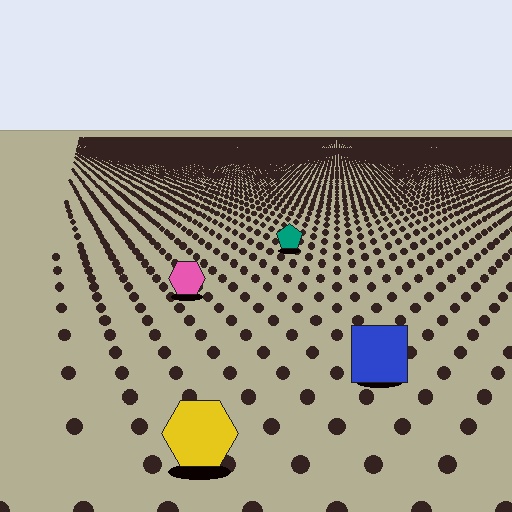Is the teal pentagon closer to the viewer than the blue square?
No. The blue square is closer — you can tell from the texture gradient: the ground texture is coarser near it.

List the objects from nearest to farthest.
From nearest to farthest: the yellow hexagon, the blue square, the pink hexagon, the teal pentagon.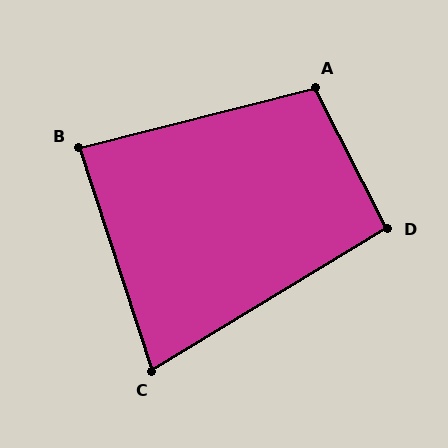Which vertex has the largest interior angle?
A, at approximately 103 degrees.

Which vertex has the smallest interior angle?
C, at approximately 77 degrees.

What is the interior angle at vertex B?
Approximately 86 degrees (approximately right).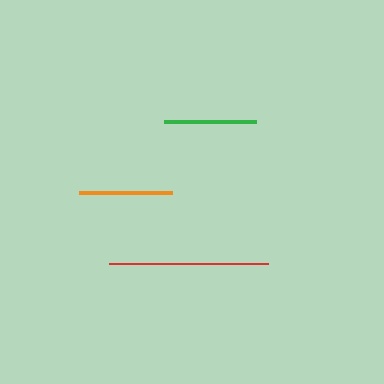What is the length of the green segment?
The green segment is approximately 92 pixels long.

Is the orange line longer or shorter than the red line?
The red line is longer than the orange line.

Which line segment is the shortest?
The green line is the shortest at approximately 92 pixels.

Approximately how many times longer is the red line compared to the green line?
The red line is approximately 1.7 times the length of the green line.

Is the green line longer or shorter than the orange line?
The orange line is longer than the green line.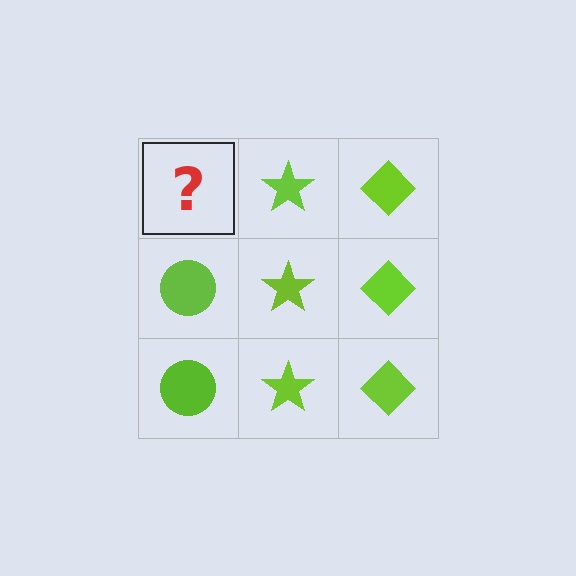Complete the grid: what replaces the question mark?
The question mark should be replaced with a lime circle.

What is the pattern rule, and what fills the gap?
The rule is that each column has a consistent shape. The gap should be filled with a lime circle.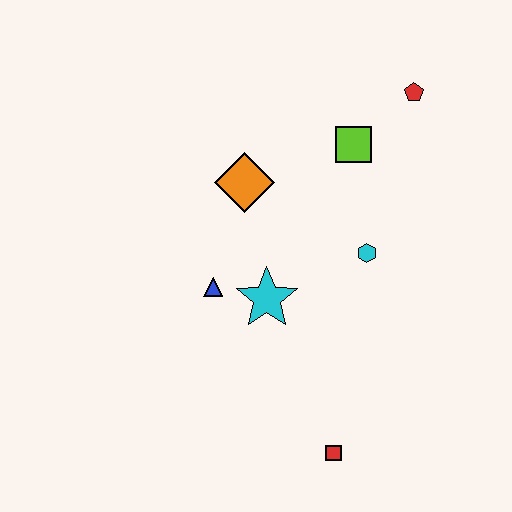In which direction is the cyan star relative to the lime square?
The cyan star is below the lime square.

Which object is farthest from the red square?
The red pentagon is farthest from the red square.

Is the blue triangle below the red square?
No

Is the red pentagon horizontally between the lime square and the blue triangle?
No